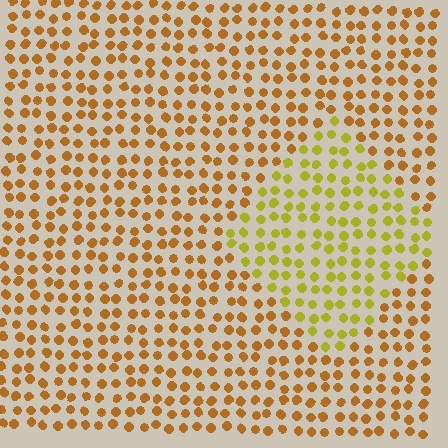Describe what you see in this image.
The image is filled with small brown elements in a uniform arrangement. A diamond-shaped region is visible where the elements are tinted to a slightly different hue, forming a subtle color boundary.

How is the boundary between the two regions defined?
The boundary is defined purely by a slight shift in hue (about 32 degrees). Spacing, size, and orientation are identical on both sides.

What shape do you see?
I see a diamond.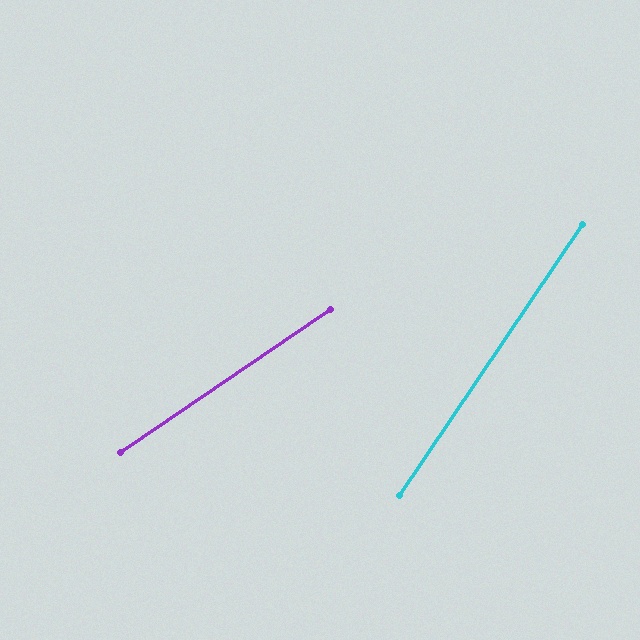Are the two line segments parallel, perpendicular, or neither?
Neither parallel nor perpendicular — they differ by about 22°.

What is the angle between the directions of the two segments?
Approximately 22 degrees.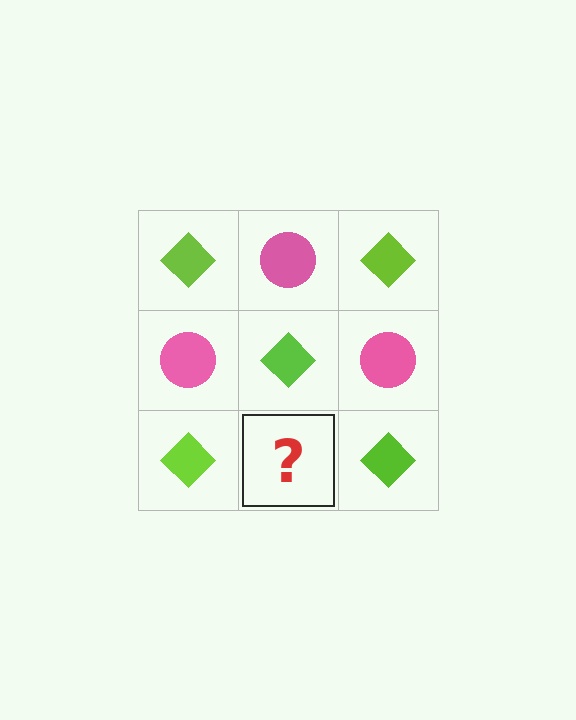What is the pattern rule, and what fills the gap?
The rule is that it alternates lime diamond and pink circle in a checkerboard pattern. The gap should be filled with a pink circle.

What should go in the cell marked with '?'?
The missing cell should contain a pink circle.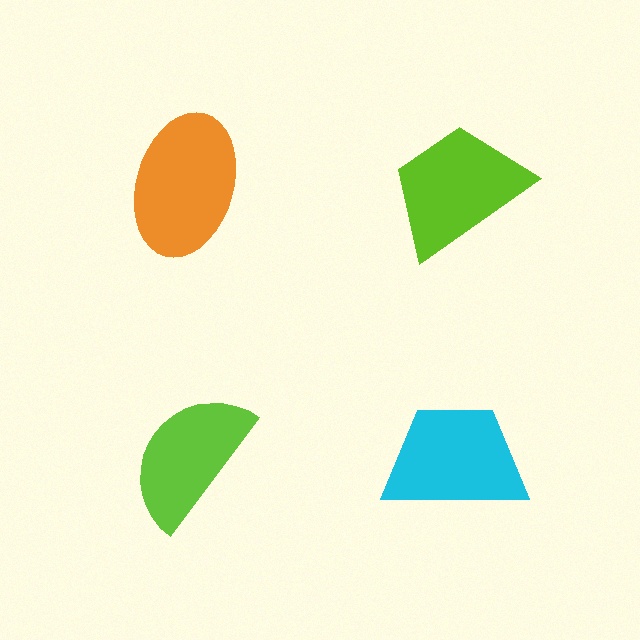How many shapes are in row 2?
2 shapes.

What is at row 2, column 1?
A lime semicircle.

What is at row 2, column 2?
A cyan trapezoid.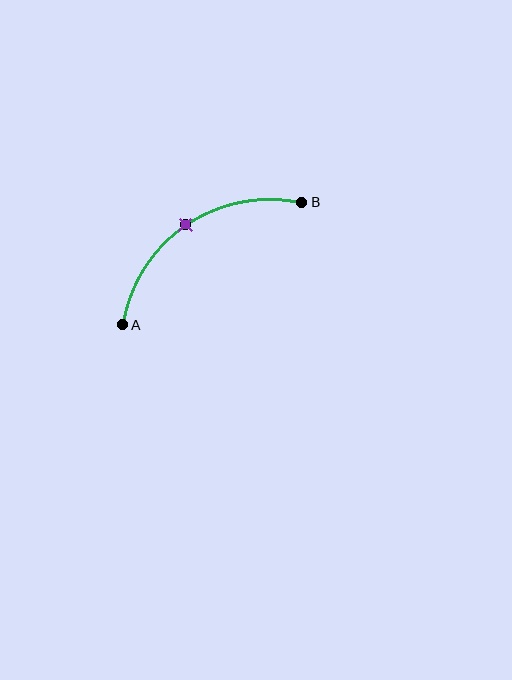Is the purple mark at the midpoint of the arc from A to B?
Yes. The purple mark lies on the arc at equal arc-length from both A and B — it is the arc midpoint.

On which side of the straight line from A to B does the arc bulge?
The arc bulges above and to the left of the straight line connecting A and B.